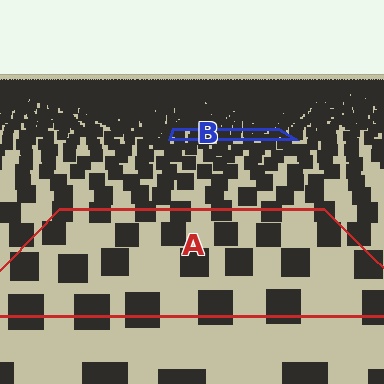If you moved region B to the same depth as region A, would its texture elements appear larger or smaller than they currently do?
They would appear larger. At a closer depth, the same texture elements are projected at a bigger on-screen size.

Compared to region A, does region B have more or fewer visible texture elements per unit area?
Region B has more texture elements per unit area — they are packed more densely because it is farther away.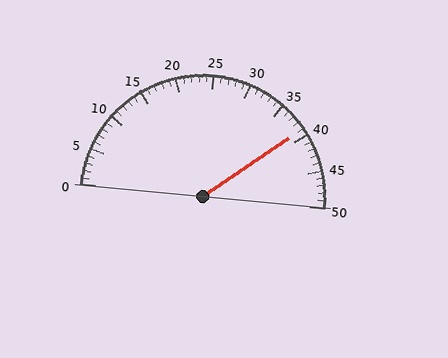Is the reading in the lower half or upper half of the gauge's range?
The reading is in the upper half of the range (0 to 50).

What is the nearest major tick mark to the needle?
The nearest major tick mark is 40.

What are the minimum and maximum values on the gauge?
The gauge ranges from 0 to 50.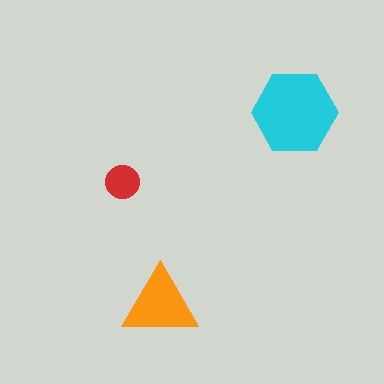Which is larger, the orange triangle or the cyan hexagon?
The cyan hexagon.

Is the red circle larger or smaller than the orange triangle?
Smaller.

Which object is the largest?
The cyan hexagon.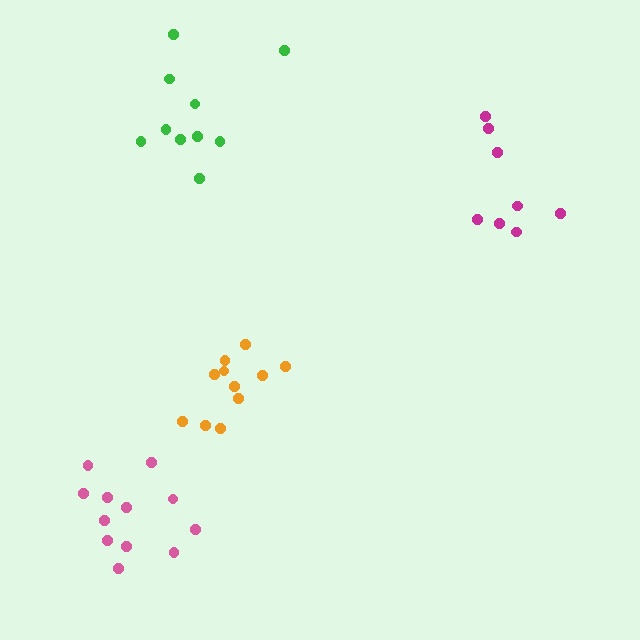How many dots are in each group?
Group 1: 12 dots, Group 2: 10 dots, Group 3: 11 dots, Group 4: 8 dots (41 total).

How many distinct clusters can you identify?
There are 4 distinct clusters.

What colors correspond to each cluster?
The clusters are colored: pink, green, orange, magenta.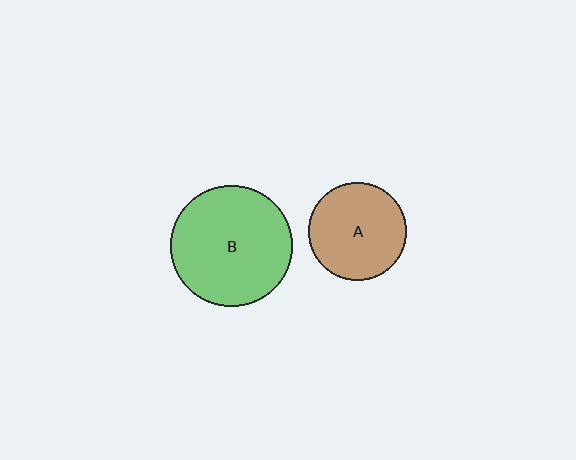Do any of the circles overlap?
No, none of the circles overlap.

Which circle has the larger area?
Circle B (green).